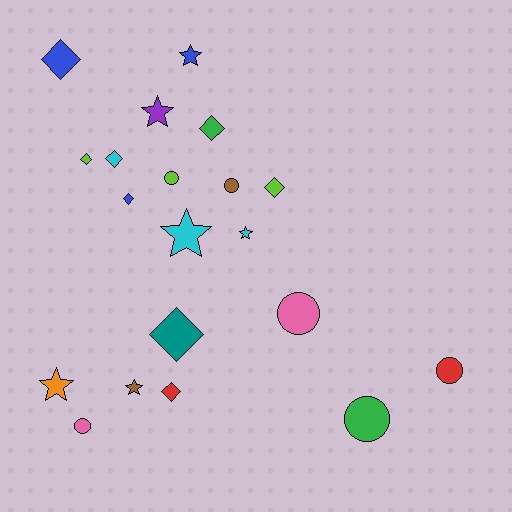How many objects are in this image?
There are 20 objects.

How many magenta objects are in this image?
There are no magenta objects.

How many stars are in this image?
There are 6 stars.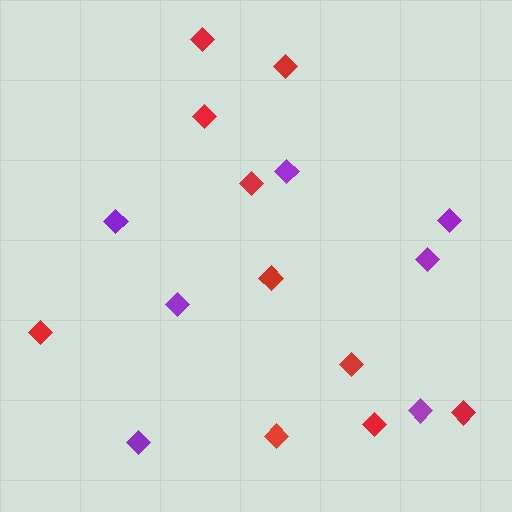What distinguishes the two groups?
There are 2 groups: one group of red diamonds (10) and one group of purple diamonds (7).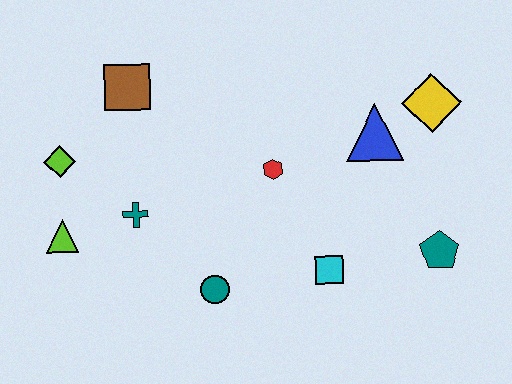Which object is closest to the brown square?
The lime diamond is closest to the brown square.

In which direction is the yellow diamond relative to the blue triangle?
The yellow diamond is to the right of the blue triangle.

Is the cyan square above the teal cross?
No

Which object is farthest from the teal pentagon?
The lime diamond is farthest from the teal pentagon.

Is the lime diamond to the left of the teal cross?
Yes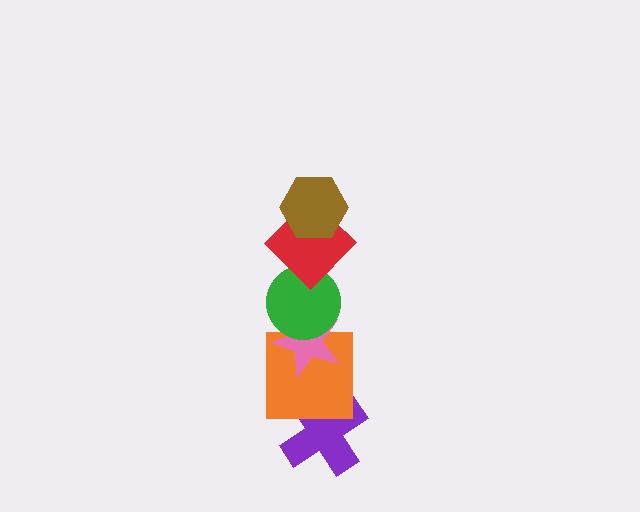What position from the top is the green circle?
The green circle is 3rd from the top.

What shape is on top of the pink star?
The green circle is on top of the pink star.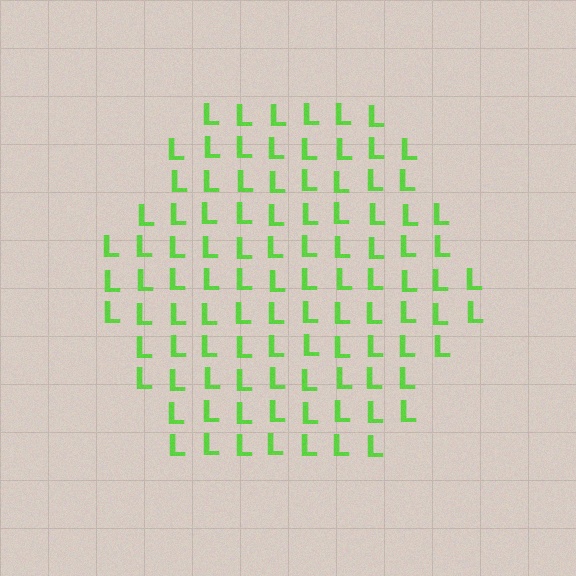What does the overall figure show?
The overall figure shows a hexagon.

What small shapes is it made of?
It is made of small letter L's.